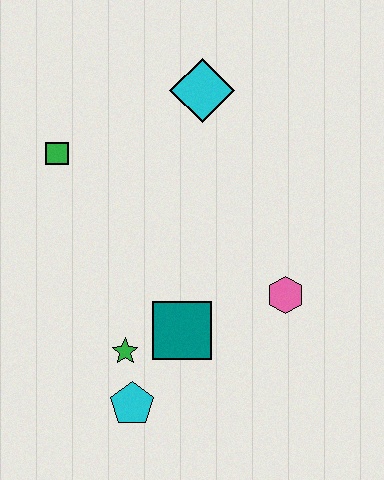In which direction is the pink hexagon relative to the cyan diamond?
The pink hexagon is below the cyan diamond.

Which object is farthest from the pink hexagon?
The green square is farthest from the pink hexagon.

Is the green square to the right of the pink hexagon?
No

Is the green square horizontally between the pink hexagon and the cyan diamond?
No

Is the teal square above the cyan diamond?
No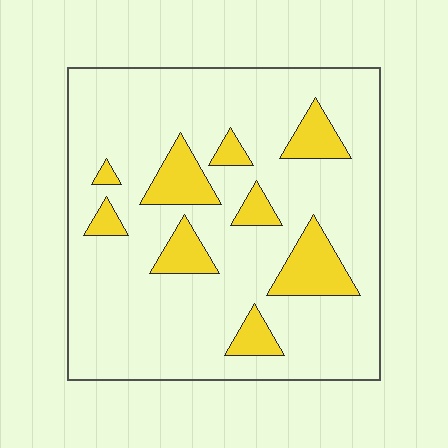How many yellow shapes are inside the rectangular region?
9.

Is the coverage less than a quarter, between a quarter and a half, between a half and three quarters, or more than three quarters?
Less than a quarter.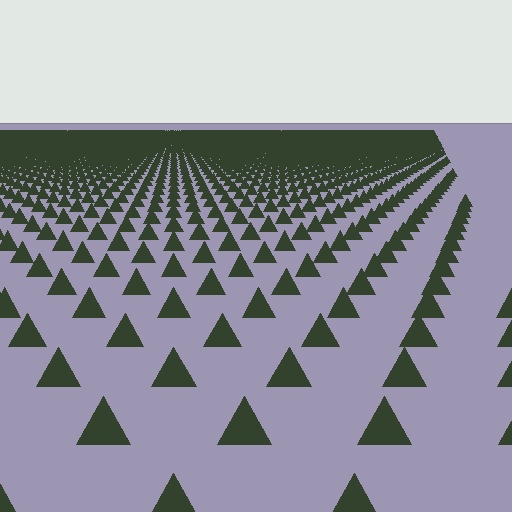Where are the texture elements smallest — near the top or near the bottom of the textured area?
Near the top.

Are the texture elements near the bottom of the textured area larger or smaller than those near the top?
Larger. Near the bottom, elements are closer to the viewer and appear at a bigger on-screen size.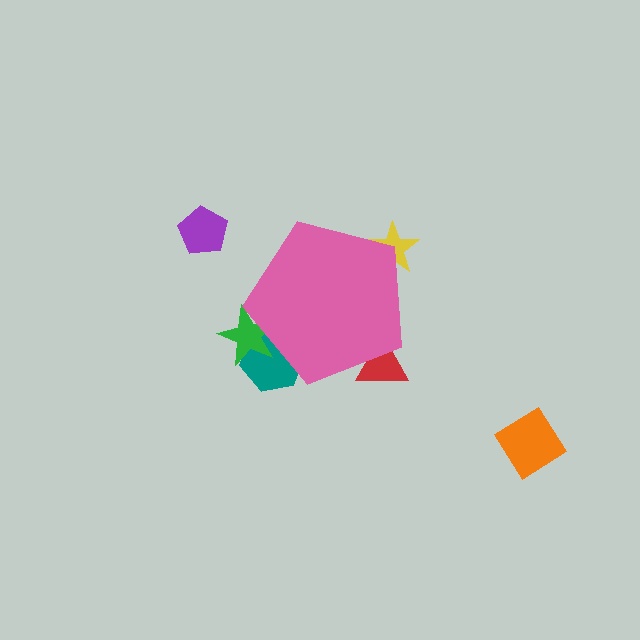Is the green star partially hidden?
Yes, the green star is partially hidden behind the pink pentagon.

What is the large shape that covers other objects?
A pink pentagon.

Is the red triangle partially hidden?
Yes, the red triangle is partially hidden behind the pink pentagon.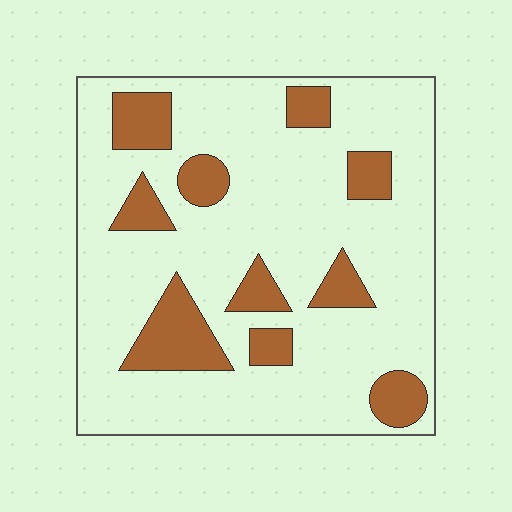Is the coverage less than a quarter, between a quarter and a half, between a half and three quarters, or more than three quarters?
Less than a quarter.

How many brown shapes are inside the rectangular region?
10.